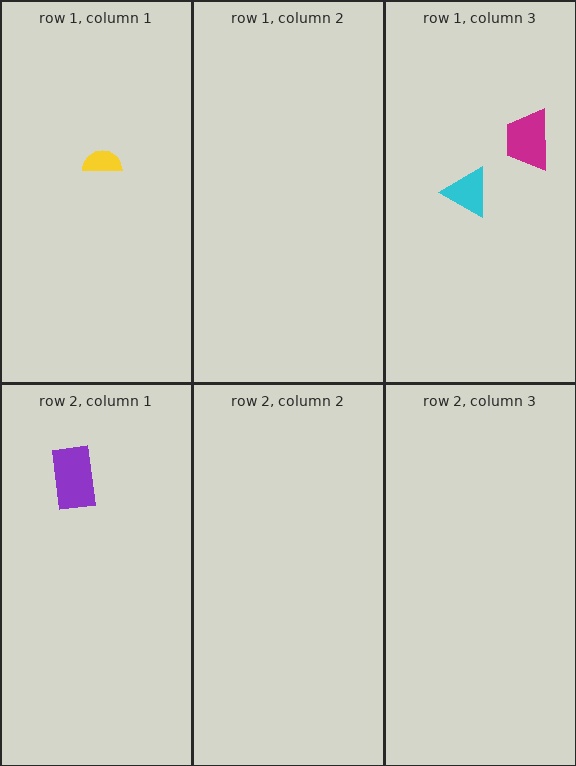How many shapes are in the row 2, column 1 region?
1.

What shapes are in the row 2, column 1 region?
The purple rectangle.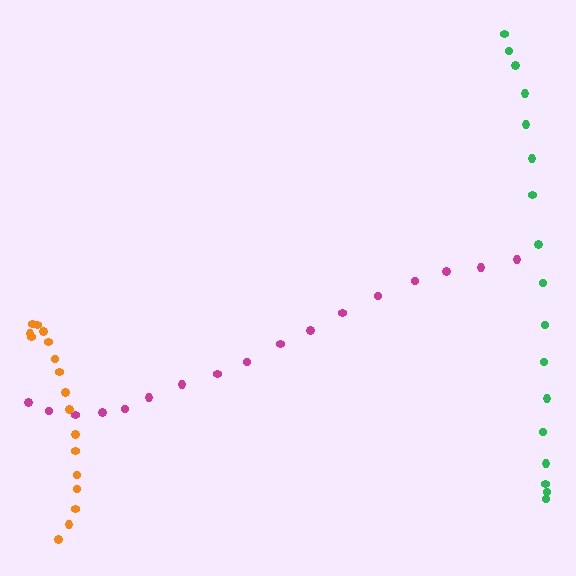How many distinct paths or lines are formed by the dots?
There are 3 distinct paths.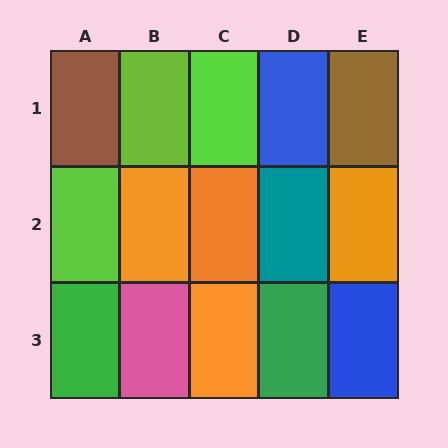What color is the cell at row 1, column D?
Blue.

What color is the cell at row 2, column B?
Orange.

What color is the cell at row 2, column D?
Teal.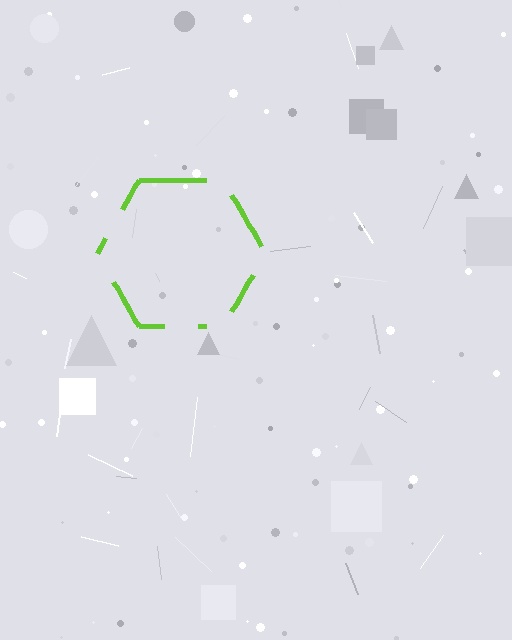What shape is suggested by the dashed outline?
The dashed outline suggests a hexagon.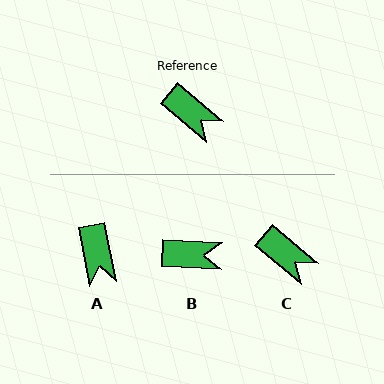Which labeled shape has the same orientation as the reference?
C.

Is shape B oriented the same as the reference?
No, it is off by about 37 degrees.